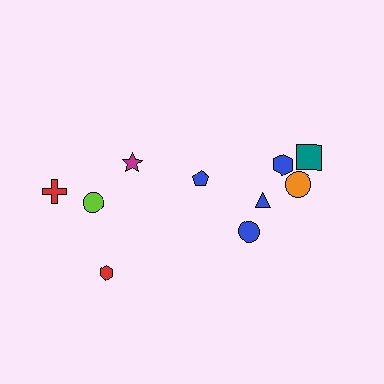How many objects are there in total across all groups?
There are 10 objects.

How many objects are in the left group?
There are 4 objects.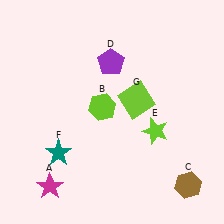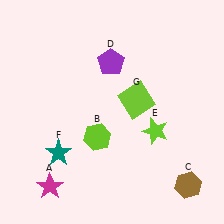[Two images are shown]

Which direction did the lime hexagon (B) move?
The lime hexagon (B) moved down.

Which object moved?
The lime hexagon (B) moved down.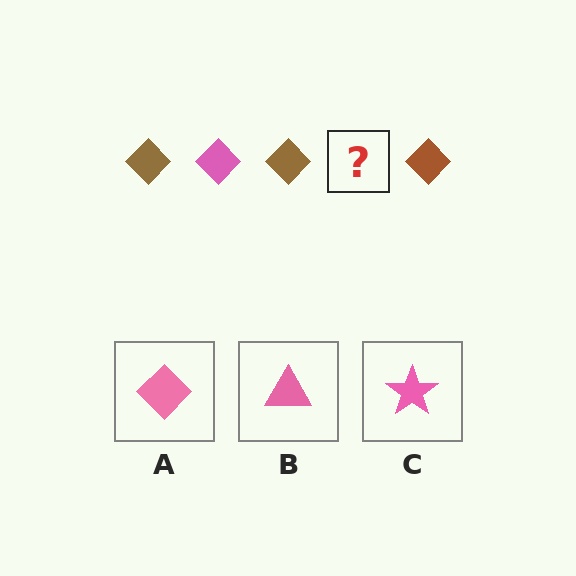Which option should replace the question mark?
Option A.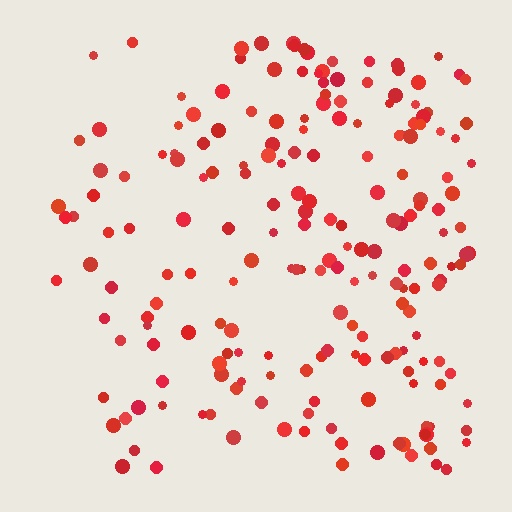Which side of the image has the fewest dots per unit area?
The left.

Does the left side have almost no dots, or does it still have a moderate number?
Still a moderate number, just noticeably fewer than the right.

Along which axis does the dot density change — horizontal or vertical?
Horizontal.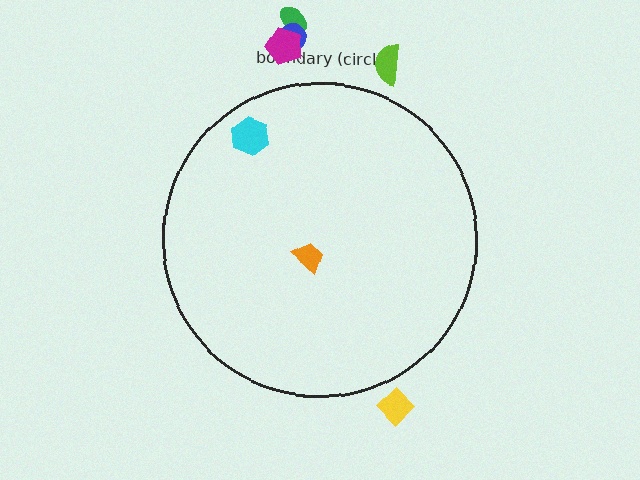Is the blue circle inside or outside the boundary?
Outside.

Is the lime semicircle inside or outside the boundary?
Outside.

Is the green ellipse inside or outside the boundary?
Outside.